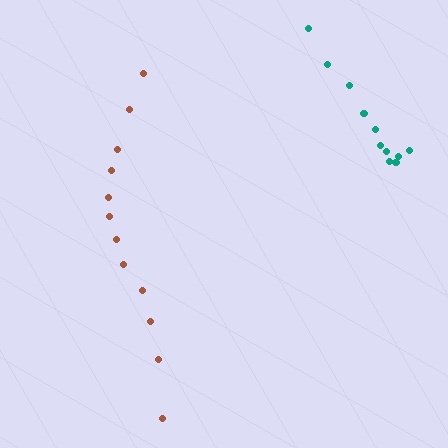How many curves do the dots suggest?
There are 2 distinct paths.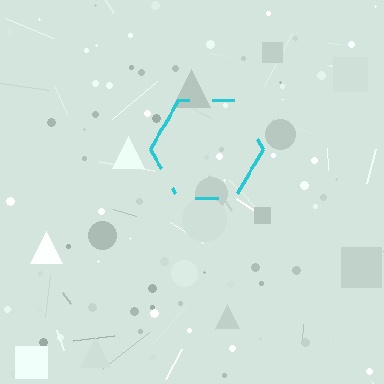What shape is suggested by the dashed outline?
The dashed outline suggests a hexagon.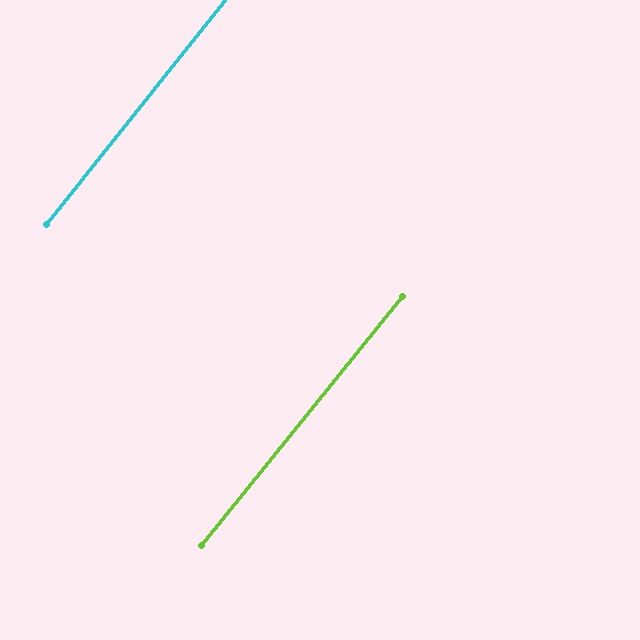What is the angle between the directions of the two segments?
Approximately 0 degrees.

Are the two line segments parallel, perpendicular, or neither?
Parallel — their directions differ by only 0.4°.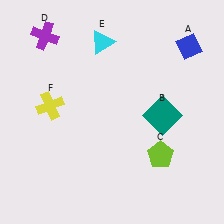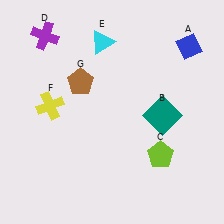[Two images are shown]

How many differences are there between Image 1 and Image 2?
There is 1 difference between the two images.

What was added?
A brown pentagon (G) was added in Image 2.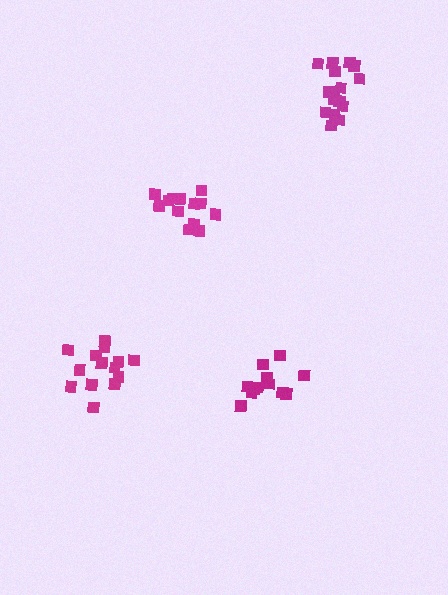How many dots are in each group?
Group 1: 14 dots, Group 2: 12 dots, Group 3: 16 dots, Group 4: 13 dots (55 total).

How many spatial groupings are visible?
There are 4 spatial groupings.